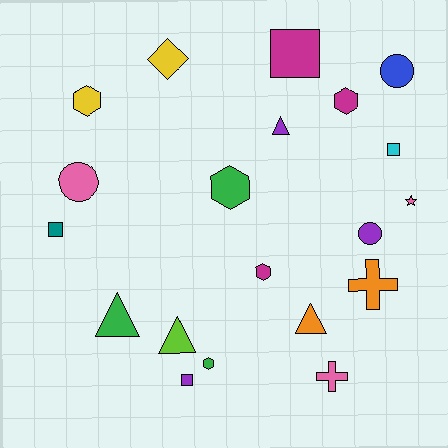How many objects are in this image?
There are 20 objects.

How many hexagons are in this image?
There are 5 hexagons.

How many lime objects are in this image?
There is 1 lime object.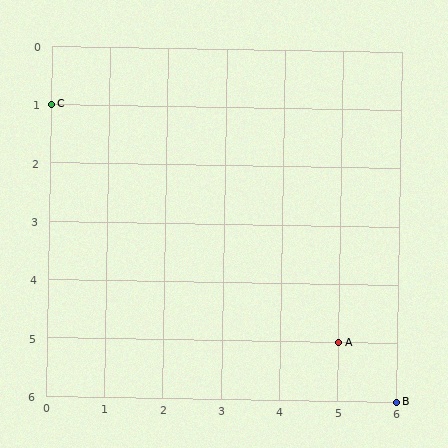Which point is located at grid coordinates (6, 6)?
Point B is at (6, 6).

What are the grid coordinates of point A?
Point A is at grid coordinates (5, 5).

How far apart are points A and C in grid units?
Points A and C are 5 columns and 4 rows apart (about 6.4 grid units diagonally).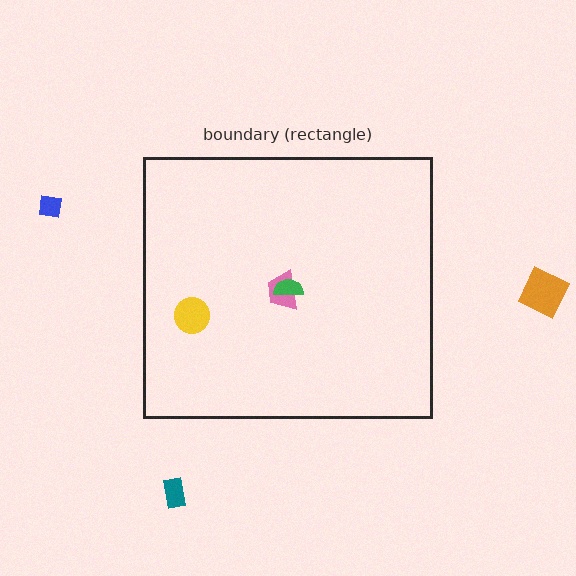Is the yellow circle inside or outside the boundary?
Inside.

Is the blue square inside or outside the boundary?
Outside.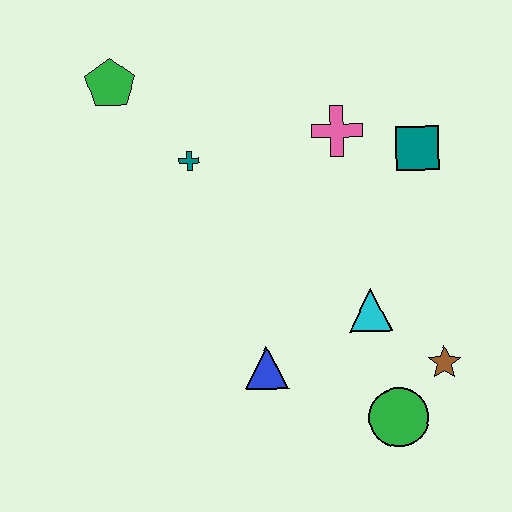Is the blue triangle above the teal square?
No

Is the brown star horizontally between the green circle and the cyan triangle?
No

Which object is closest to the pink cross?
The teal square is closest to the pink cross.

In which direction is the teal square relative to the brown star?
The teal square is above the brown star.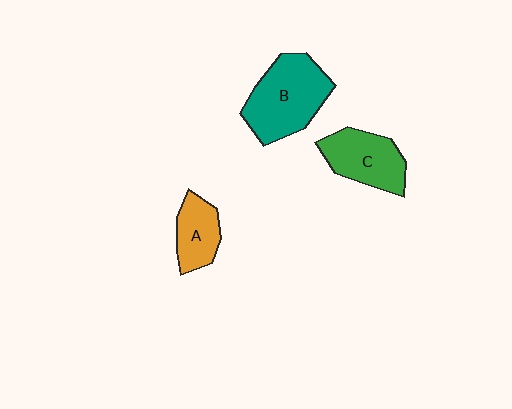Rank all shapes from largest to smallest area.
From largest to smallest: B (teal), C (green), A (orange).